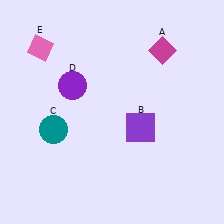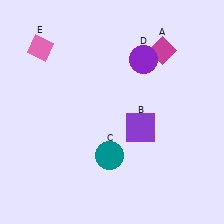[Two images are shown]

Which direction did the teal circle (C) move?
The teal circle (C) moved right.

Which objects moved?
The objects that moved are: the teal circle (C), the purple circle (D).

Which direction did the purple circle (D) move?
The purple circle (D) moved right.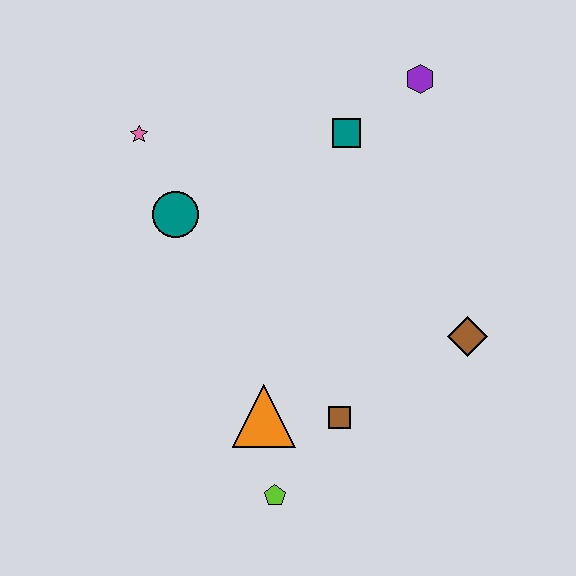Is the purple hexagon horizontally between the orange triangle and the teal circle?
No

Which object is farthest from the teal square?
The lime pentagon is farthest from the teal square.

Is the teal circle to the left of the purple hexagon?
Yes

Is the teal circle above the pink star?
No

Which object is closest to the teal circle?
The pink star is closest to the teal circle.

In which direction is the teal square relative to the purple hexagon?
The teal square is to the left of the purple hexagon.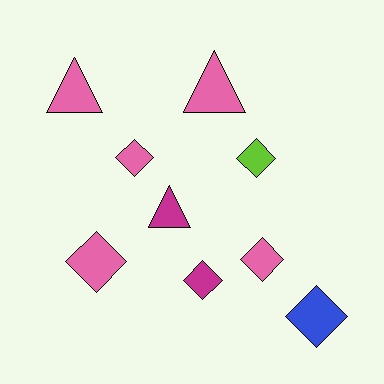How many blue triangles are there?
There are no blue triangles.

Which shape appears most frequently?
Diamond, with 6 objects.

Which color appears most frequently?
Pink, with 5 objects.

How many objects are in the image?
There are 9 objects.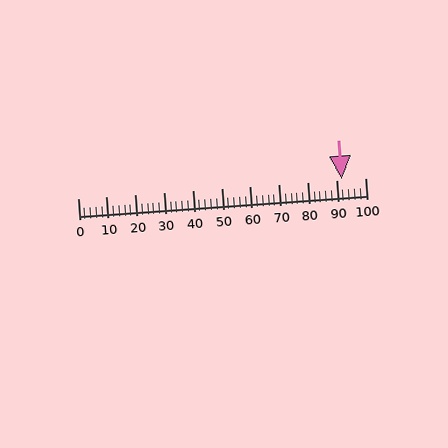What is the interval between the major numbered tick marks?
The major tick marks are spaced 10 units apart.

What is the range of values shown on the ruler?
The ruler shows values from 0 to 100.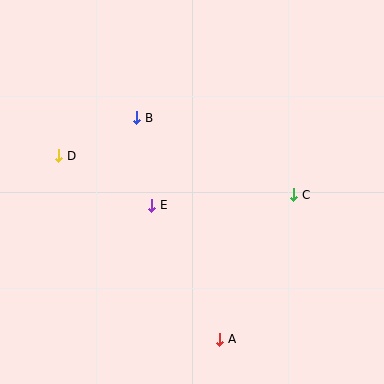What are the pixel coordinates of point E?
Point E is at (152, 205).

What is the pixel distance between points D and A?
The distance between D and A is 244 pixels.